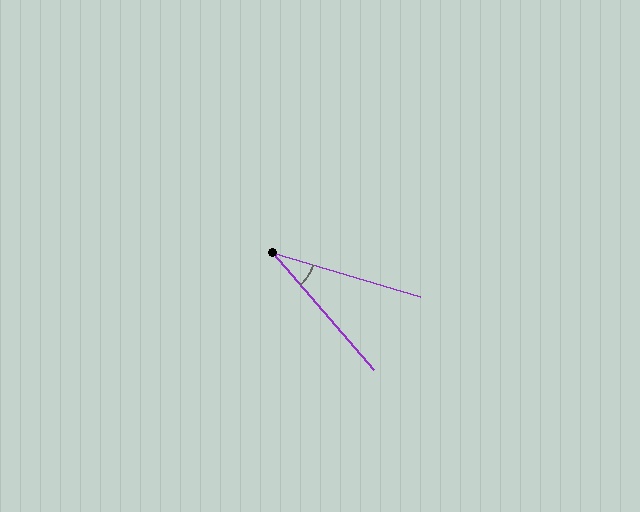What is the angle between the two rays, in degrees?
Approximately 33 degrees.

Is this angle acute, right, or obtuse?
It is acute.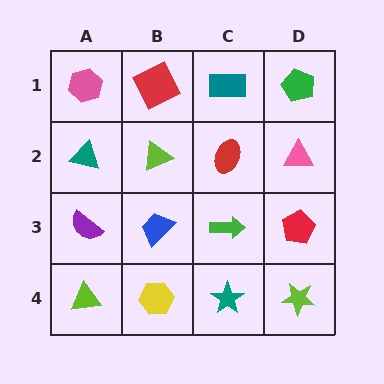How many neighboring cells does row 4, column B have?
3.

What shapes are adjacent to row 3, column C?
A red ellipse (row 2, column C), a teal star (row 4, column C), a blue trapezoid (row 3, column B), a red pentagon (row 3, column D).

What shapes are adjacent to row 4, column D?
A red pentagon (row 3, column D), a teal star (row 4, column C).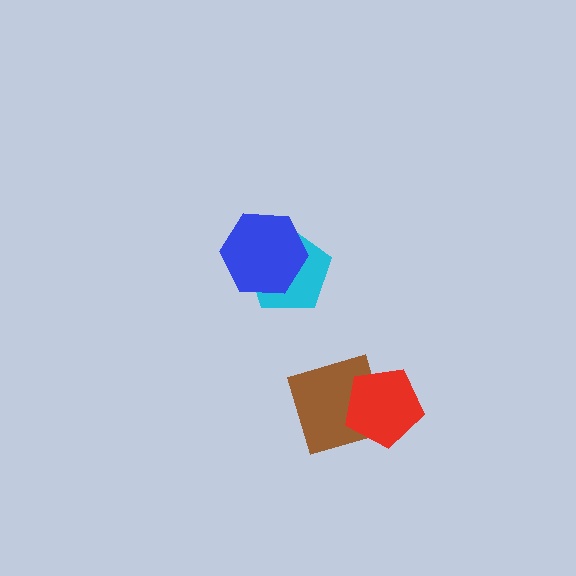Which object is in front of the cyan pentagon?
The blue hexagon is in front of the cyan pentagon.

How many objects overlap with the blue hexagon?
1 object overlaps with the blue hexagon.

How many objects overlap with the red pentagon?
1 object overlaps with the red pentagon.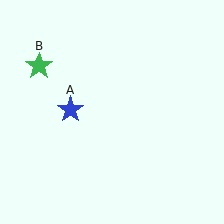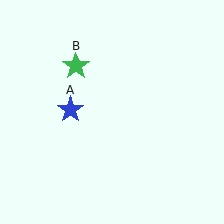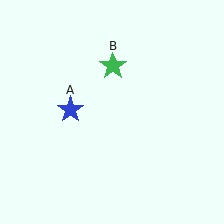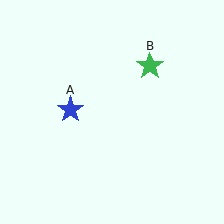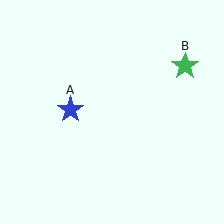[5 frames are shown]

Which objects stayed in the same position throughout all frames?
Blue star (object A) remained stationary.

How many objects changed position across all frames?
1 object changed position: green star (object B).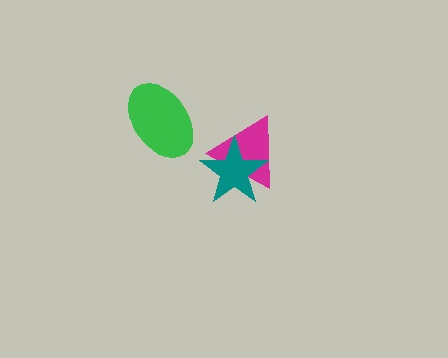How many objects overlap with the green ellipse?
0 objects overlap with the green ellipse.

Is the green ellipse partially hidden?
No, no other shape covers it.